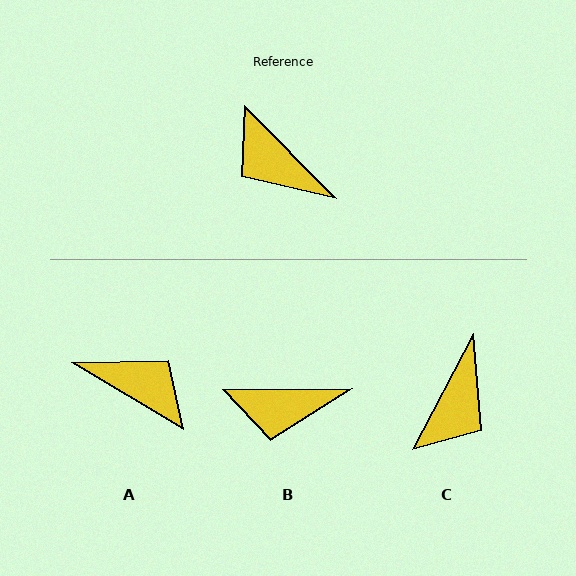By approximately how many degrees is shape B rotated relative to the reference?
Approximately 45 degrees counter-clockwise.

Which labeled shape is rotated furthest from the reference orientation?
A, about 165 degrees away.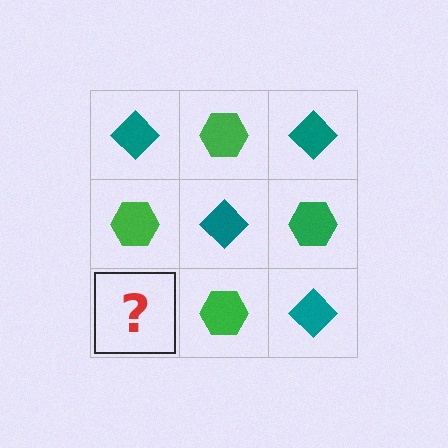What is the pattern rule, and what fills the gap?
The rule is that it alternates teal diamond and green hexagon in a checkerboard pattern. The gap should be filled with a teal diamond.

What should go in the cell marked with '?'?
The missing cell should contain a teal diamond.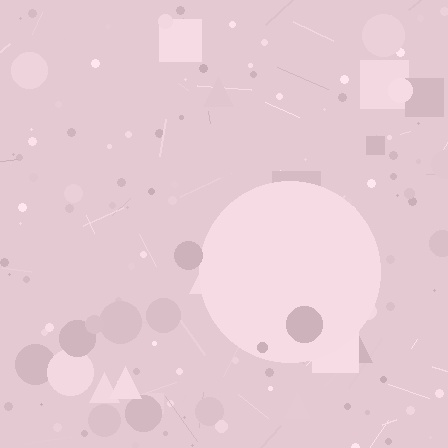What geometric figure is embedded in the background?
A circle is embedded in the background.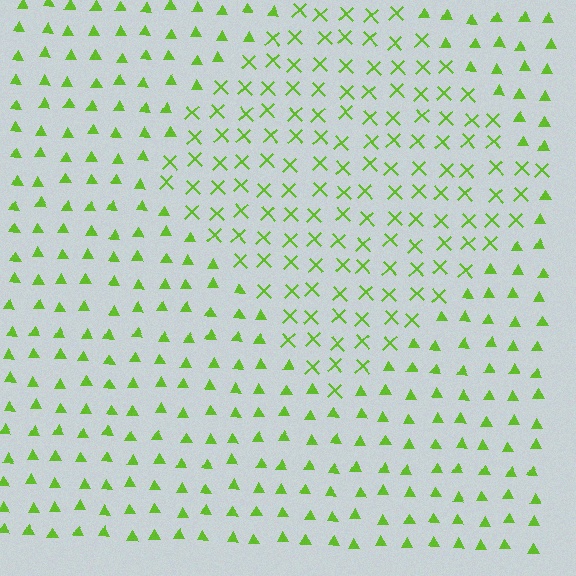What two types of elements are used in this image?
The image uses X marks inside the diamond region and triangles outside it.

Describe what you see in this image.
The image is filled with small lime elements arranged in a uniform grid. A diamond-shaped region contains X marks, while the surrounding area contains triangles. The boundary is defined purely by the change in element shape.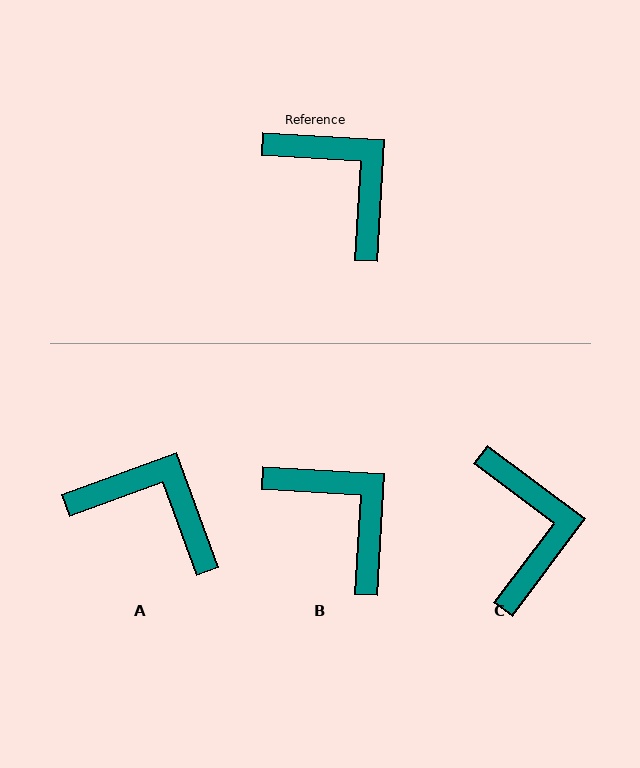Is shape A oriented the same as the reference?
No, it is off by about 23 degrees.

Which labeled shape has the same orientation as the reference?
B.